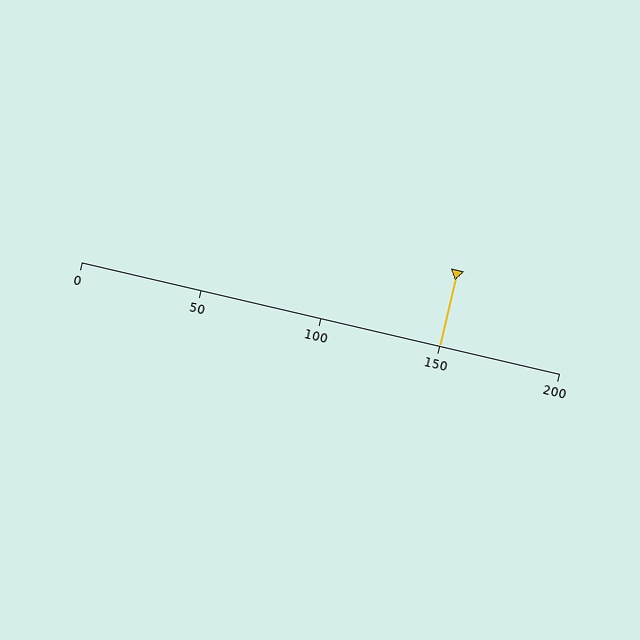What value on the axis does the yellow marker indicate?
The marker indicates approximately 150.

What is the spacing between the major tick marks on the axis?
The major ticks are spaced 50 apart.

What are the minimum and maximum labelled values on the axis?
The axis runs from 0 to 200.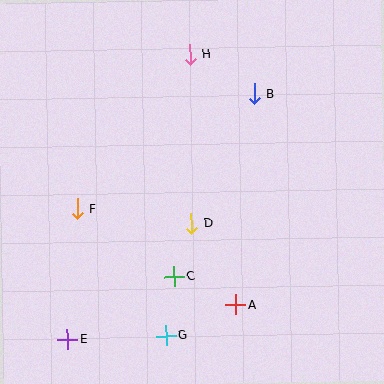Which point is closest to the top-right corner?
Point B is closest to the top-right corner.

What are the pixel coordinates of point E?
Point E is at (67, 340).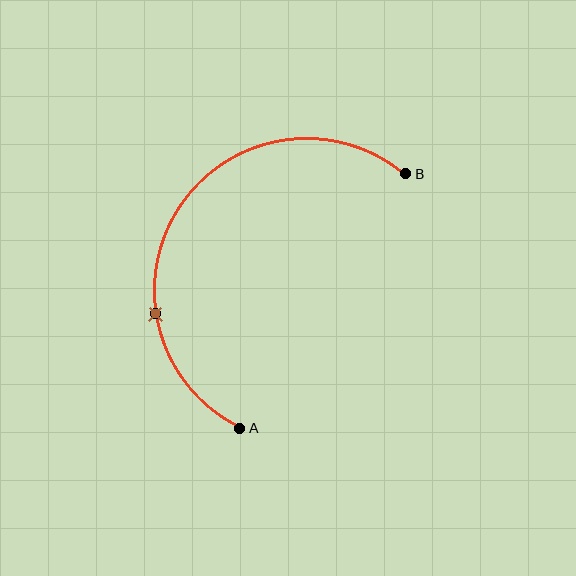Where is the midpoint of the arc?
The arc midpoint is the point on the curve farthest from the straight line joining A and B. It sits to the left of that line.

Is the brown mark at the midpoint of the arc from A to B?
No. The brown mark lies on the arc but is closer to endpoint A. The arc midpoint would be at the point on the curve equidistant along the arc from both A and B.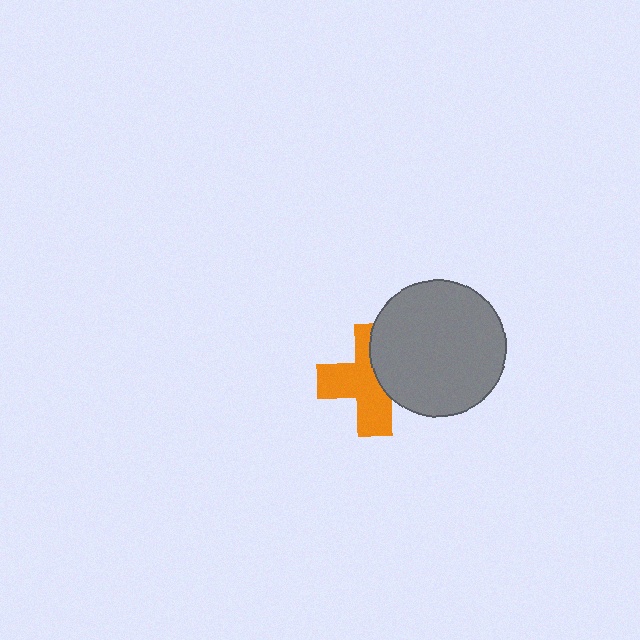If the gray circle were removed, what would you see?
You would see the complete orange cross.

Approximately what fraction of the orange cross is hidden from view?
Roughly 40% of the orange cross is hidden behind the gray circle.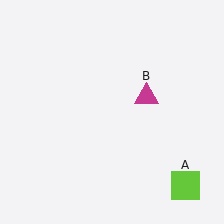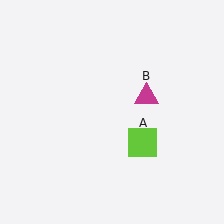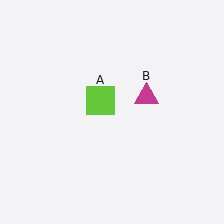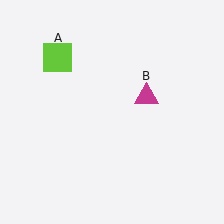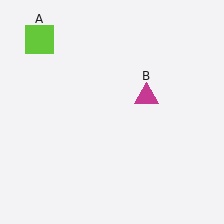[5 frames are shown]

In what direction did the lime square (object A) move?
The lime square (object A) moved up and to the left.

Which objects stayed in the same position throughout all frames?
Magenta triangle (object B) remained stationary.